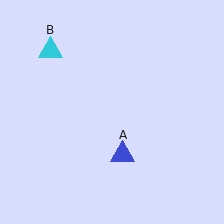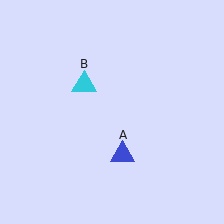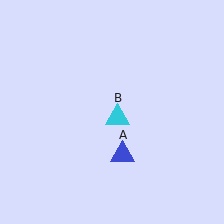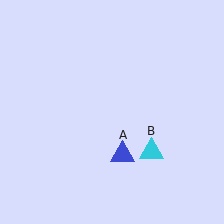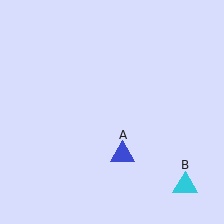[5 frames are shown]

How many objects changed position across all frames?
1 object changed position: cyan triangle (object B).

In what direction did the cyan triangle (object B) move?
The cyan triangle (object B) moved down and to the right.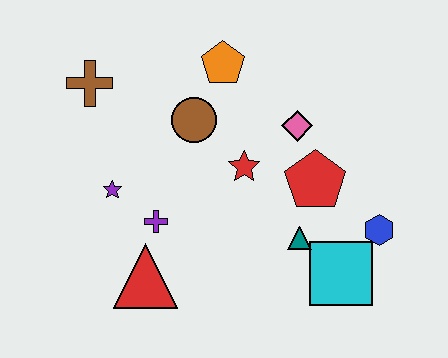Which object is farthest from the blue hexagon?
The brown cross is farthest from the blue hexagon.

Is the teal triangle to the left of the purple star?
No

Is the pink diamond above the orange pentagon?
No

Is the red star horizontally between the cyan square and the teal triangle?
No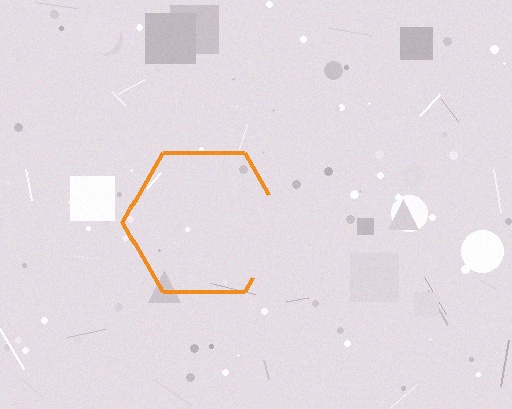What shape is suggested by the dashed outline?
The dashed outline suggests a hexagon.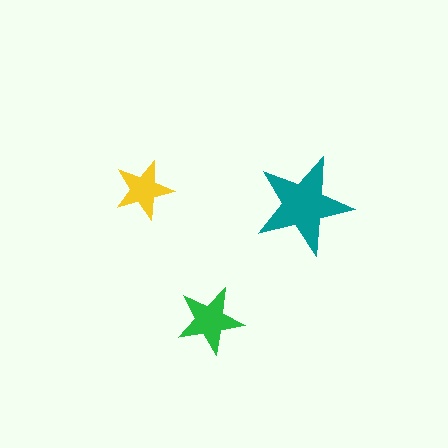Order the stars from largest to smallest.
the teal one, the green one, the yellow one.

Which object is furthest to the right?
The teal star is rightmost.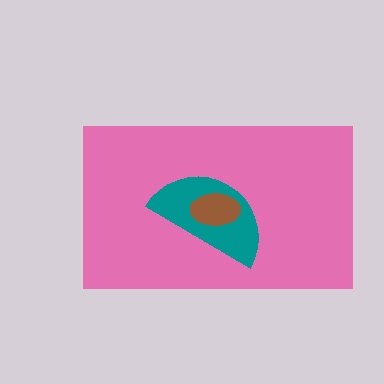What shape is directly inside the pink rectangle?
The teal semicircle.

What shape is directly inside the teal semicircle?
The brown ellipse.